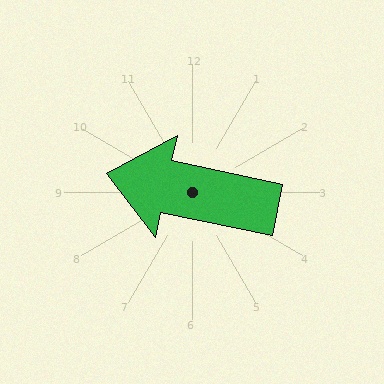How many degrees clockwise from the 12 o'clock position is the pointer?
Approximately 282 degrees.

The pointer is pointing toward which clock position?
Roughly 9 o'clock.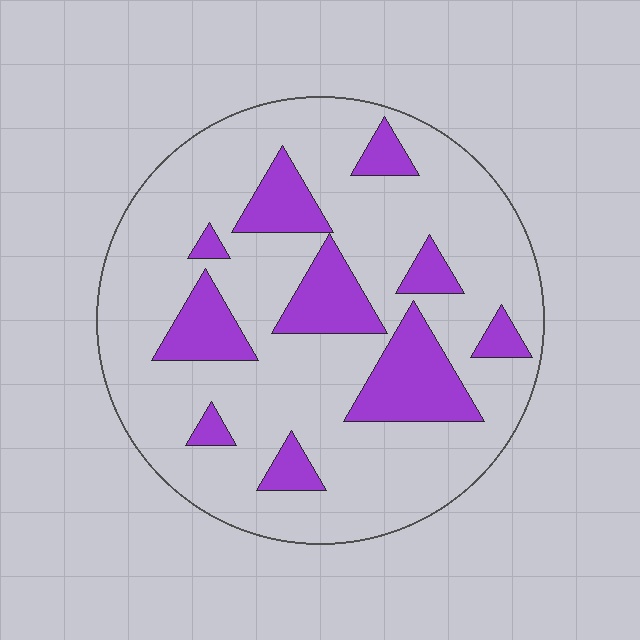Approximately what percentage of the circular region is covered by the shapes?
Approximately 20%.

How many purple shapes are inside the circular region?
10.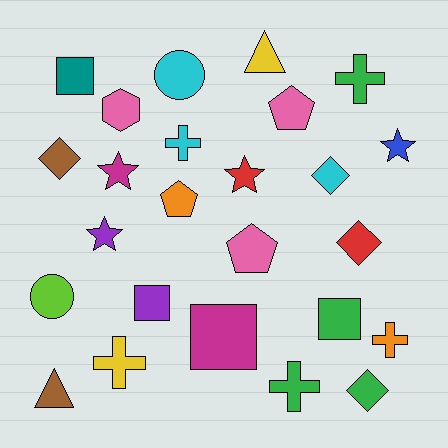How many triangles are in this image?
There are 2 triangles.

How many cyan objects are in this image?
There are 3 cyan objects.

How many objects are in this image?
There are 25 objects.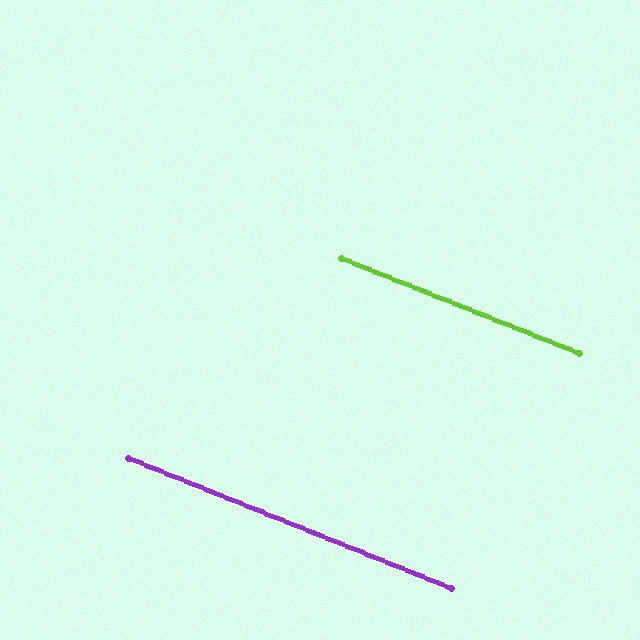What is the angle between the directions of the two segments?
Approximately 0 degrees.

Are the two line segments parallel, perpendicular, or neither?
Parallel — their directions differ by only 0.3°.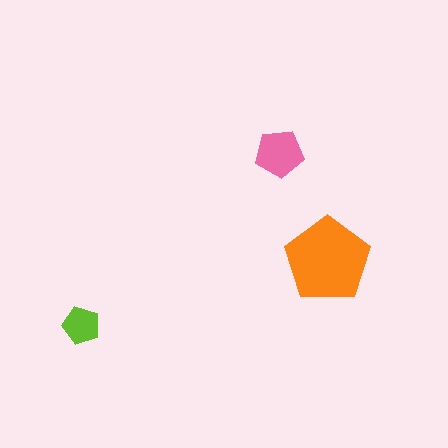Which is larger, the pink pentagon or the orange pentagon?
The orange one.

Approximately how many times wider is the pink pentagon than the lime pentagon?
About 1.5 times wider.